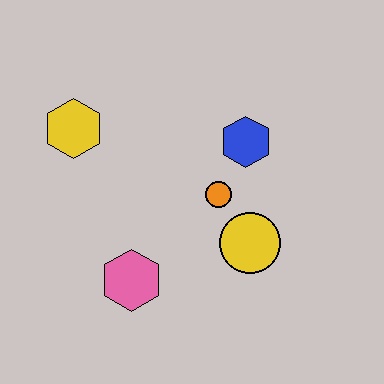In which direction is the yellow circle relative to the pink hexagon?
The yellow circle is to the right of the pink hexagon.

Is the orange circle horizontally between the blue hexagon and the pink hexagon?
Yes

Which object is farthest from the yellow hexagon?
The yellow circle is farthest from the yellow hexagon.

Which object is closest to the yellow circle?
The orange circle is closest to the yellow circle.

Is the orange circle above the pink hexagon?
Yes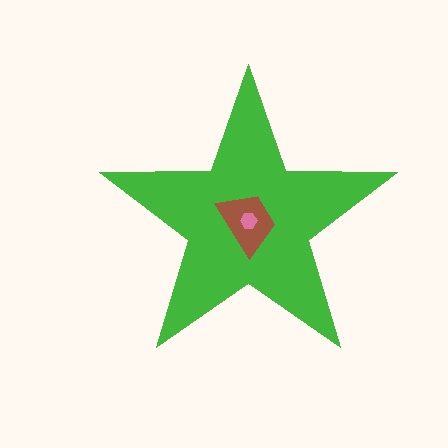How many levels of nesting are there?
3.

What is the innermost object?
The pink hexagon.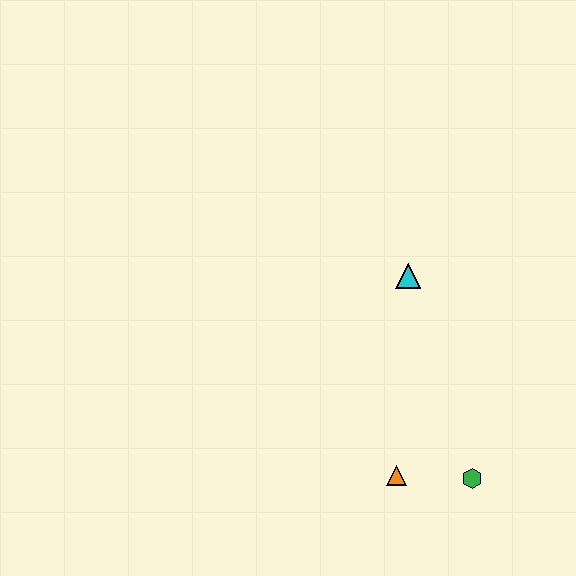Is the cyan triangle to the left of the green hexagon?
Yes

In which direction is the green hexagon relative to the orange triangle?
The green hexagon is to the right of the orange triangle.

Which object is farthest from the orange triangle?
The cyan triangle is farthest from the orange triangle.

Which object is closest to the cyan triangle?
The orange triangle is closest to the cyan triangle.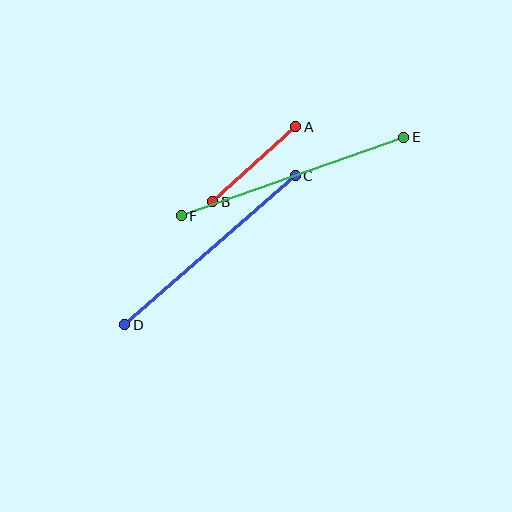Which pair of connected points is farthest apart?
Points E and F are farthest apart.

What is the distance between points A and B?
The distance is approximately 112 pixels.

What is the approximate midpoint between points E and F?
The midpoint is at approximately (293, 176) pixels.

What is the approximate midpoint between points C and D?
The midpoint is at approximately (210, 250) pixels.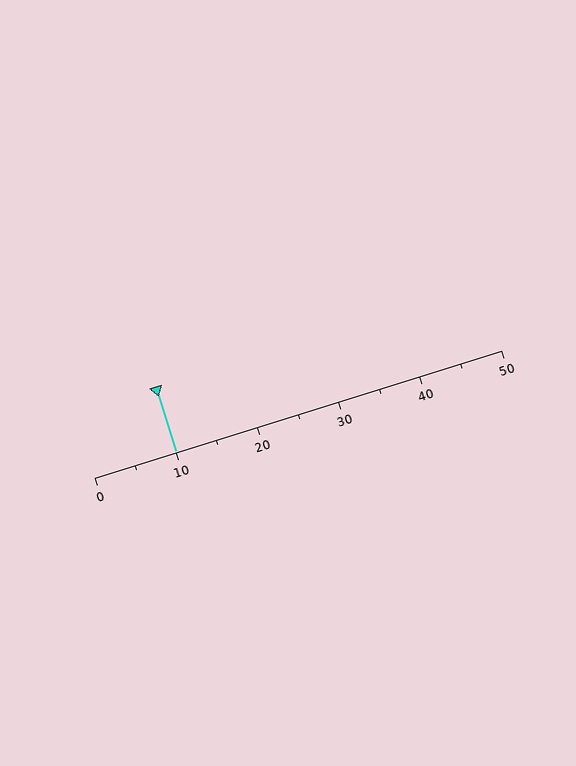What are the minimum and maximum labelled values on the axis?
The axis runs from 0 to 50.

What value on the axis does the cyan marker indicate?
The marker indicates approximately 10.